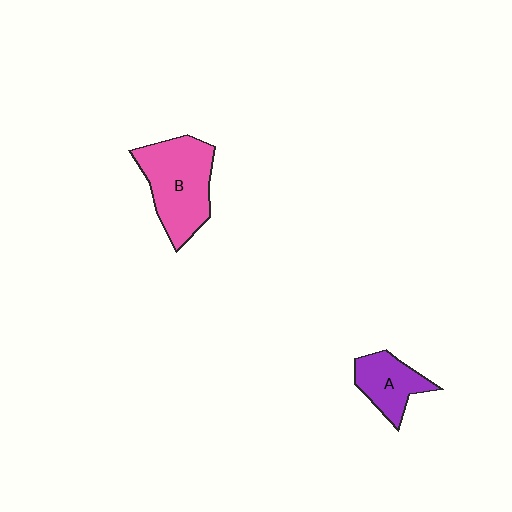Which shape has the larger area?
Shape B (pink).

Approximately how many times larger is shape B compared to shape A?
Approximately 1.8 times.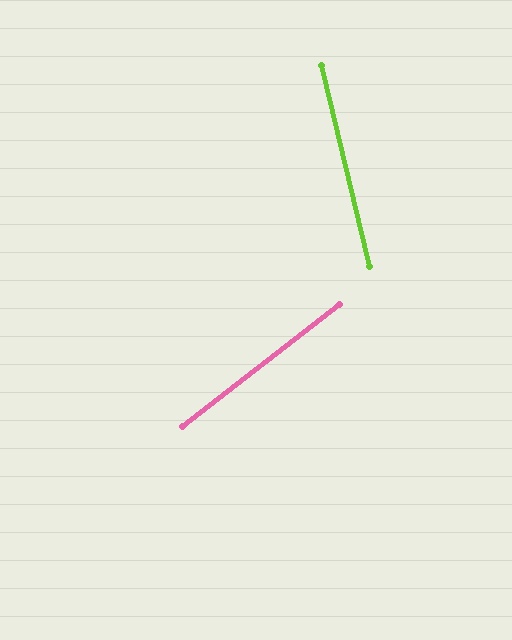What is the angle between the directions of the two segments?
Approximately 65 degrees.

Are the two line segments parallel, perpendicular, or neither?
Neither parallel nor perpendicular — they differ by about 65°.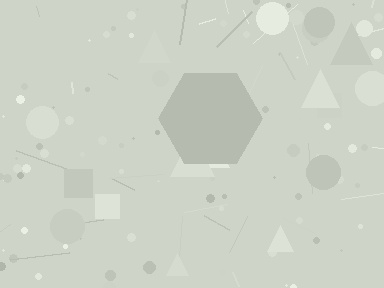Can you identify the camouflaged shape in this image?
The camouflaged shape is a hexagon.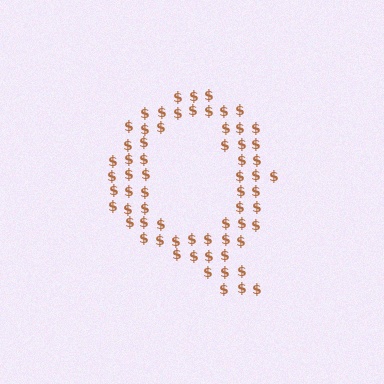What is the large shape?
The large shape is the letter Q.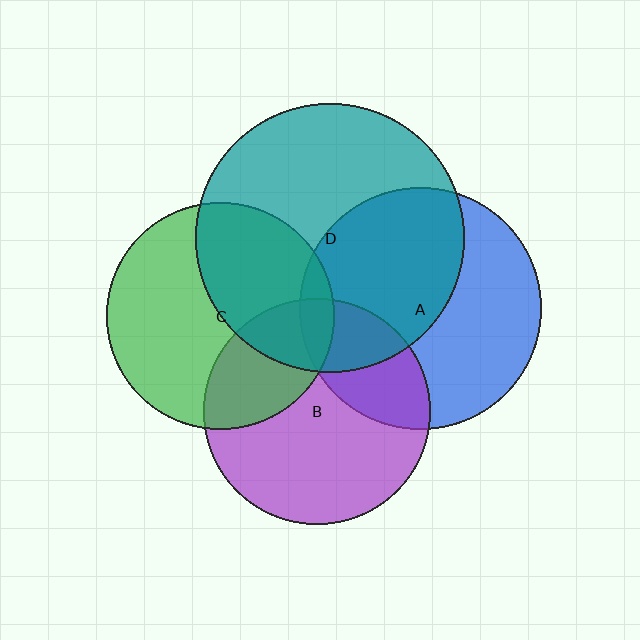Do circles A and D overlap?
Yes.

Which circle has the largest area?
Circle D (teal).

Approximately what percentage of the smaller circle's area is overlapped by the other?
Approximately 50%.